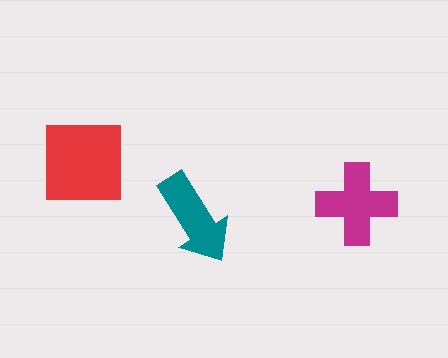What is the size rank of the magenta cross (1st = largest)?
2nd.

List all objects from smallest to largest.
The teal arrow, the magenta cross, the red square.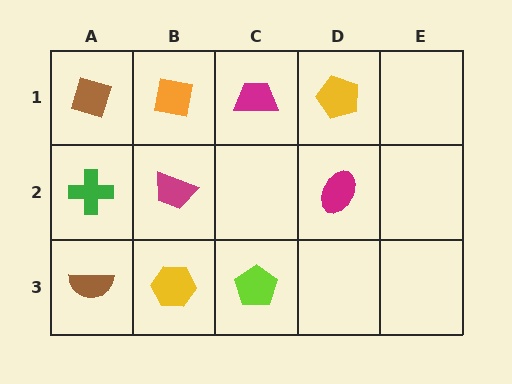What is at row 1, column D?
A yellow pentagon.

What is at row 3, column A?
A brown semicircle.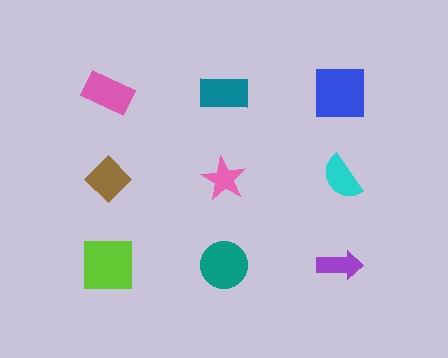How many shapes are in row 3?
3 shapes.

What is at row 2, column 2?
A pink star.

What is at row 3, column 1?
A lime square.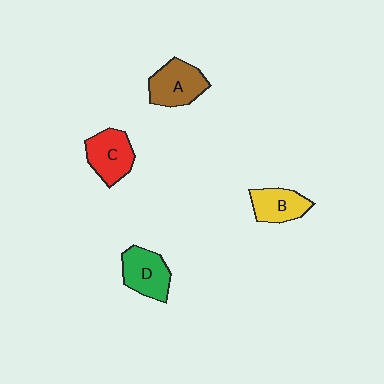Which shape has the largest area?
Shape A (brown).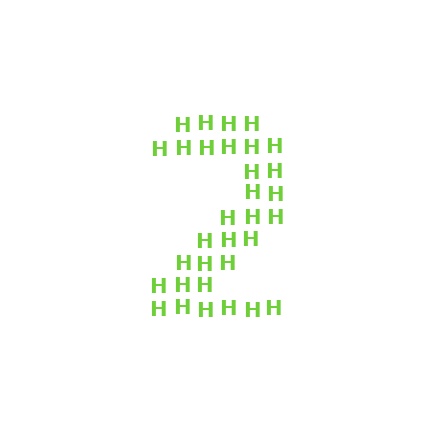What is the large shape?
The large shape is the digit 2.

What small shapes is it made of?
It is made of small letter H's.